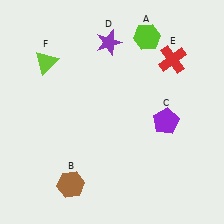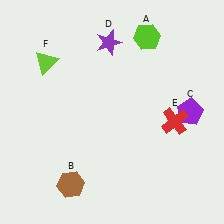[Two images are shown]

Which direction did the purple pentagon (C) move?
The purple pentagon (C) moved right.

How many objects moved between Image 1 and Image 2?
2 objects moved between the two images.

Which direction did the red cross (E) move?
The red cross (E) moved down.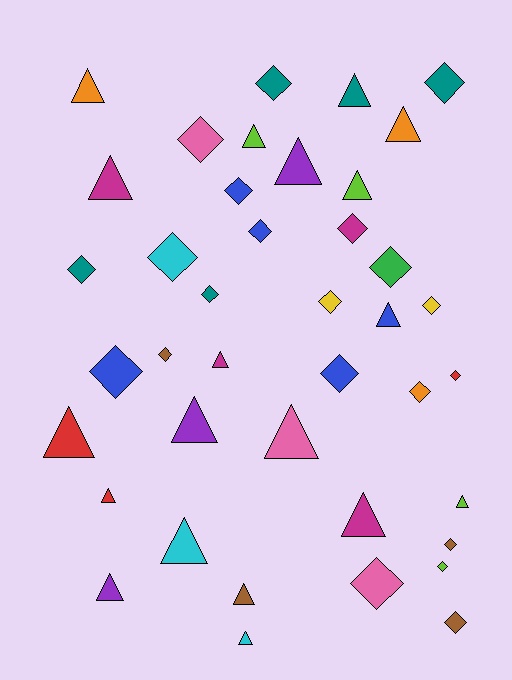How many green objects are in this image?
There is 1 green object.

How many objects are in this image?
There are 40 objects.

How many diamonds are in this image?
There are 21 diamonds.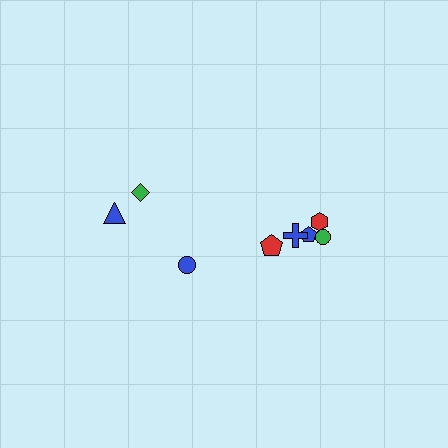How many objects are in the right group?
There are 5 objects.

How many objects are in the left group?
There are 3 objects.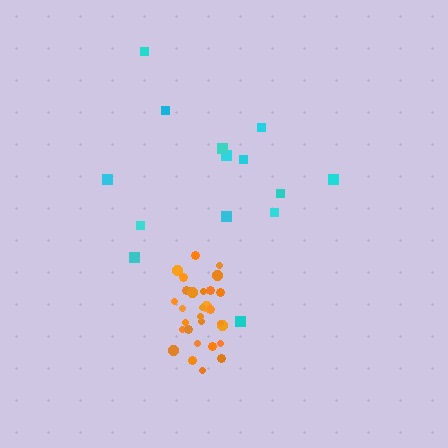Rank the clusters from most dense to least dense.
orange, cyan.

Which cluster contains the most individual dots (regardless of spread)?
Orange (29).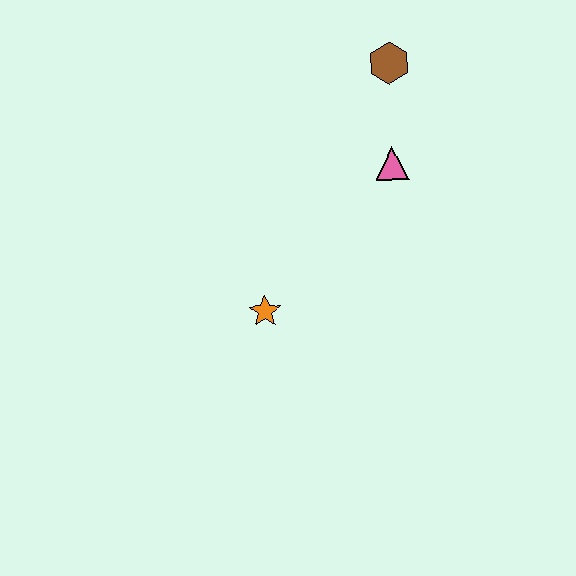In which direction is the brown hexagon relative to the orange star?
The brown hexagon is above the orange star.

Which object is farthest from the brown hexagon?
The orange star is farthest from the brown hexagon.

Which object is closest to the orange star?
The pink triangle is closest to the orange star.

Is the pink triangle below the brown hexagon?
Yes